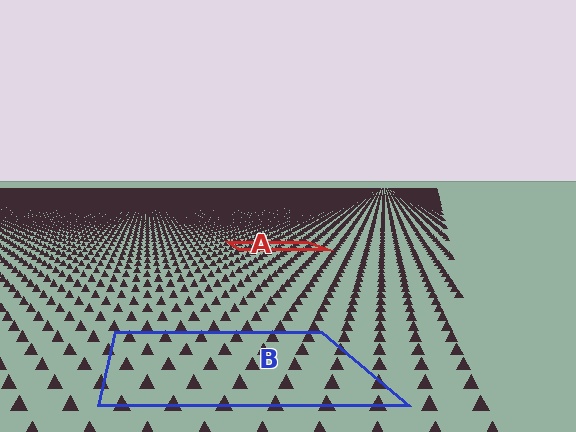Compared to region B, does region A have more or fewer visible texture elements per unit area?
Region A has more texture elements per unit area — they are packed more densely because it is farther away.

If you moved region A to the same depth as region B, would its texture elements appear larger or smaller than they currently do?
They would appear larger. At a closer depth, the same texture elements are projected at a bigger on-screen size.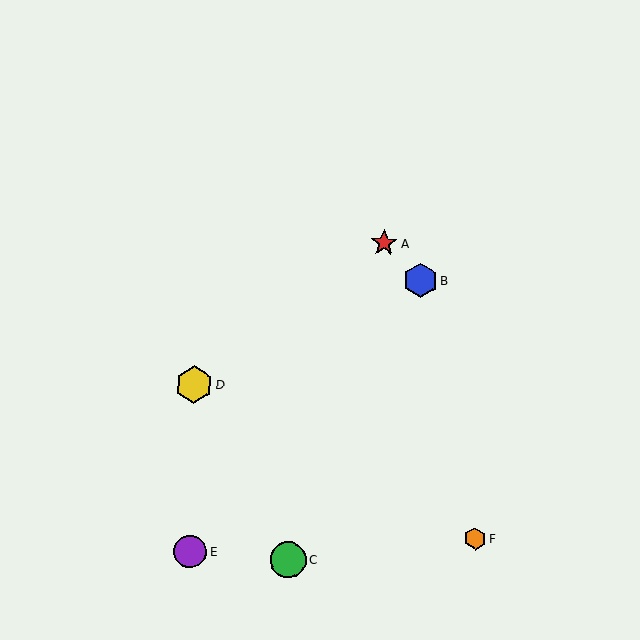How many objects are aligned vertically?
2 objects (D, E) are aligned vertically.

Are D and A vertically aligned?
No, D is at x≈194 and A is at x≈384.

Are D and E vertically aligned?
Yes, both are at x≈194.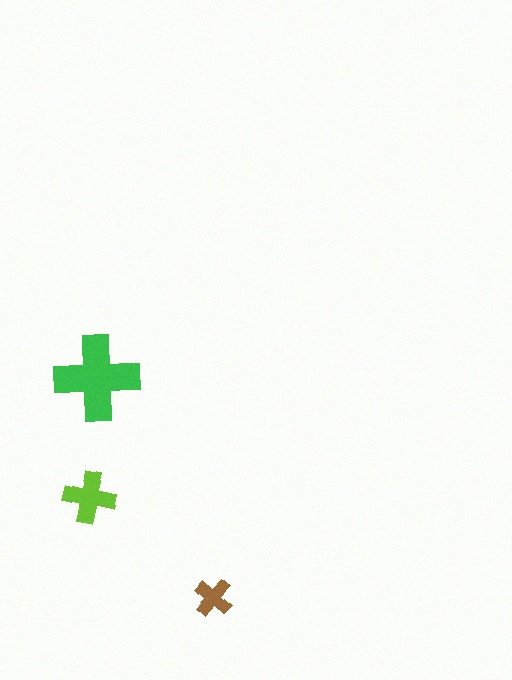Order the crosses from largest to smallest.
the green one, the lime one, the brown one.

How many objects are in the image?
There are 3 objects in the image.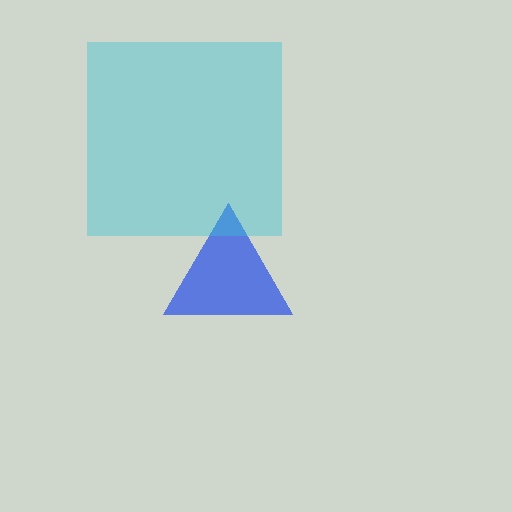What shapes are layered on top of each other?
The layered shapes are: a blue triangle, a cyan square.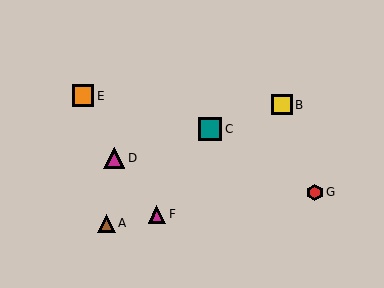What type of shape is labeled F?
Shape F is a magenta triangle.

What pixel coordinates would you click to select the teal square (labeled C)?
Click at (210, 129) to select the teal square C.